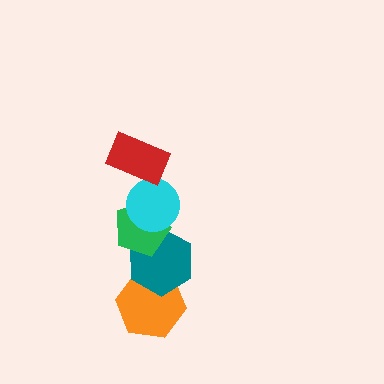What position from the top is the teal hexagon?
The teal hexagon is 4th from the top.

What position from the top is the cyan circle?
The cyan circle is 2nd from the top.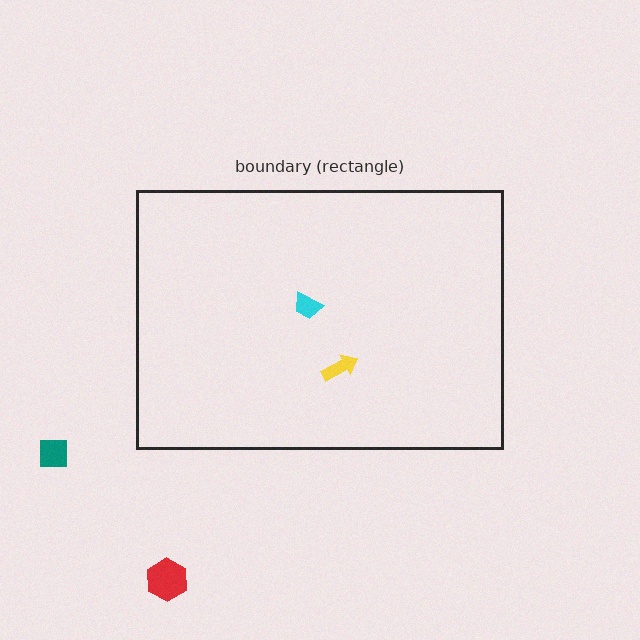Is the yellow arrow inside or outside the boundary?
Inside.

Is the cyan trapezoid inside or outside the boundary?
Inside.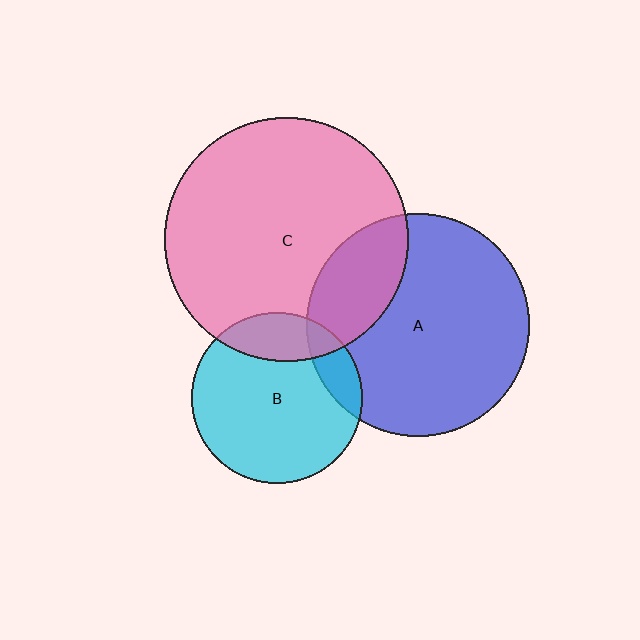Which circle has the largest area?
Circle C (pink).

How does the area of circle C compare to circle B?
Approximately 2.0 times.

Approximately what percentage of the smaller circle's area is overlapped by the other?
Approximately 20%.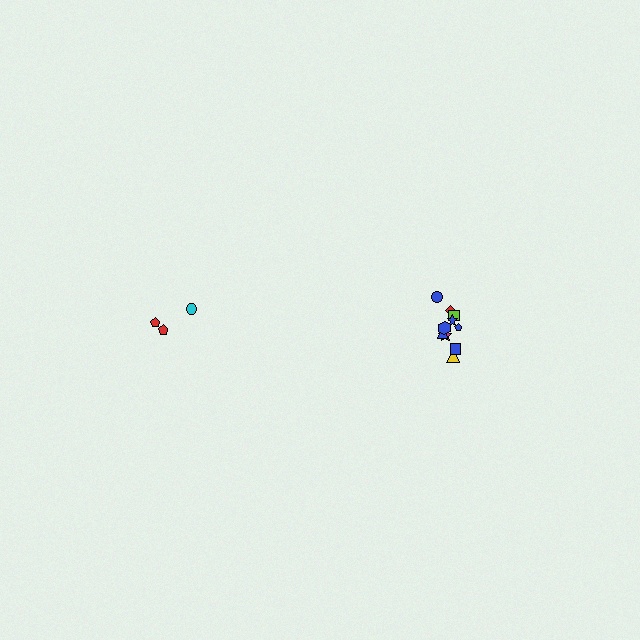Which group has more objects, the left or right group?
The right group.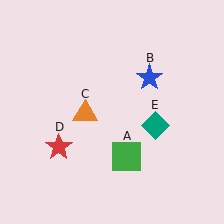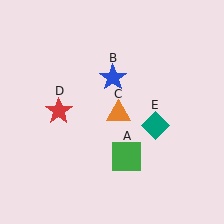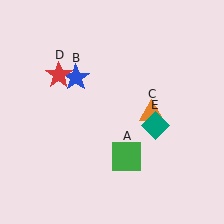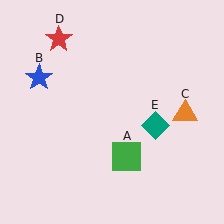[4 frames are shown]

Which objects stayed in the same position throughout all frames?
Green square (object A) and teal diamond (object E) remained stationary.